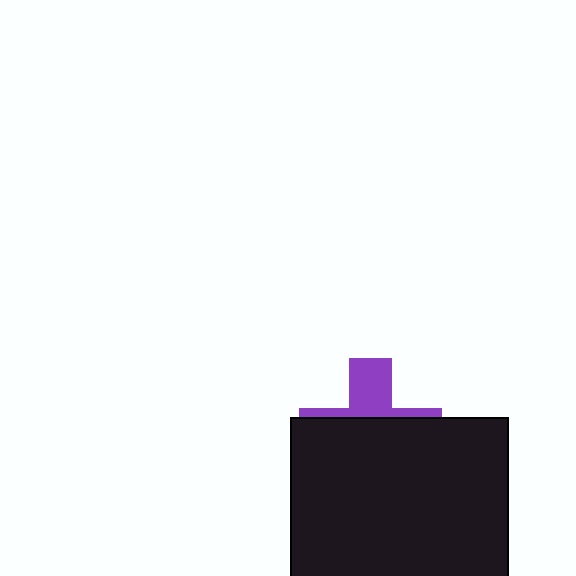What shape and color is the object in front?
The object in front is a black rectangle.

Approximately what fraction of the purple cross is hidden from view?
Roughly 66% of the purple cross is hidden behind the black rectangle.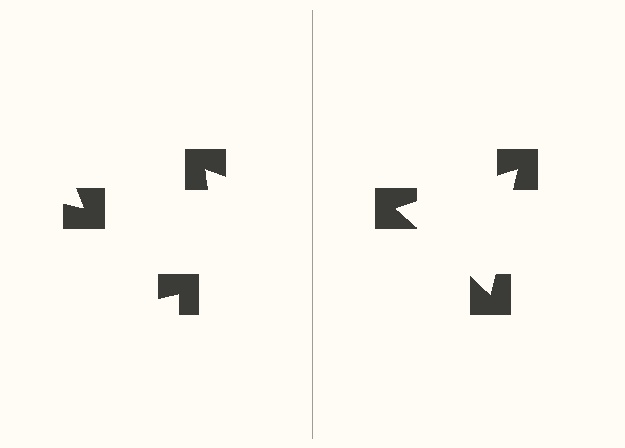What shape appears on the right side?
An illusory triangle.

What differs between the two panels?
The notched squares are positioned identically on both sides; only the wedge orientations differ. On the right they align to a triangle; on the left they are misaligned.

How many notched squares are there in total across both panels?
6 — 3 on each side.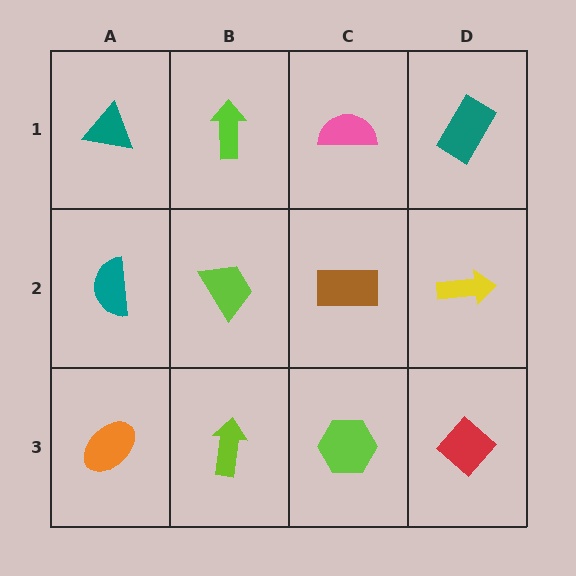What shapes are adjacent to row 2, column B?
A lime arrow (row 1, column B), a lime arrow (row 3, column B), a teal semicircle (row 2, column A), a brown rectangle (row 2, column C).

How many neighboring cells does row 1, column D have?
2.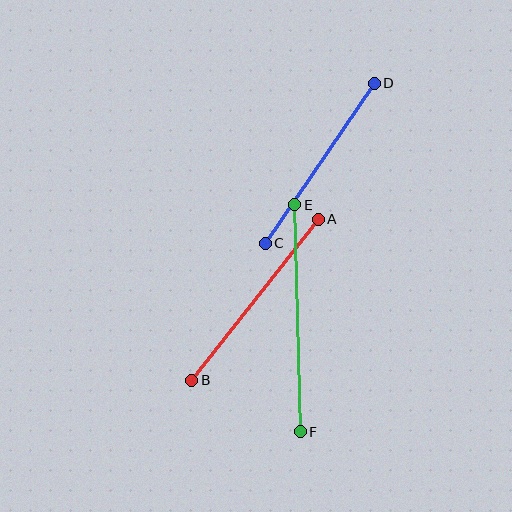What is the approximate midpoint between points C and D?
The midpoint is at approximately (320, 163) pixels.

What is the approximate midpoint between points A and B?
The midpoint is at approximately (255, 300) pixels.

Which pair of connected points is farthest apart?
Points E and F are farthest apart.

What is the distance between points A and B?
The distance is approximately 205 pixels.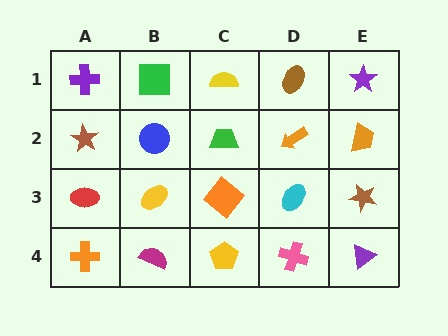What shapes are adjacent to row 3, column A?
A brown star (row 2, column A), an orange cross (row 4, column A), a yellow ellipse (row 3, column B).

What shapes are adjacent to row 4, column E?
A brown star (row 3, column E), a pink cross (row 4, column D).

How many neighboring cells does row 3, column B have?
4.